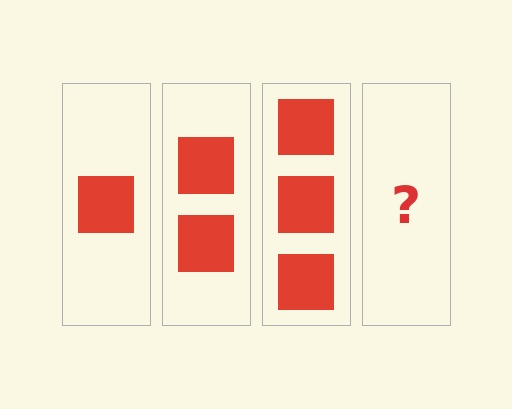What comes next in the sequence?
The next element should be 4 squares.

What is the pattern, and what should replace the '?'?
The pattern is that each step adds one more square. The '?' should be 4 squares.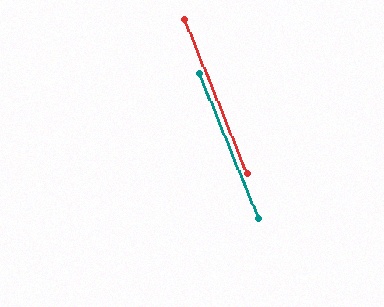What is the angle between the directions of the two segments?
Approximately 0 degrees.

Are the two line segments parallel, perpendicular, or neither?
Parallel — their directions differ by only 0.0°.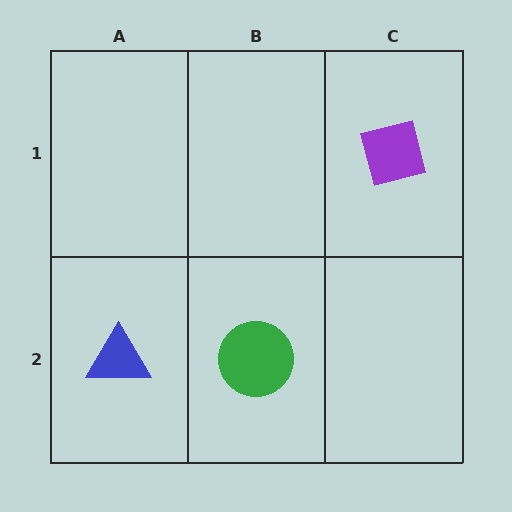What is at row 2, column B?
A green circle.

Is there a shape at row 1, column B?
No, that cell is empty.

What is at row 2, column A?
A blue triangle.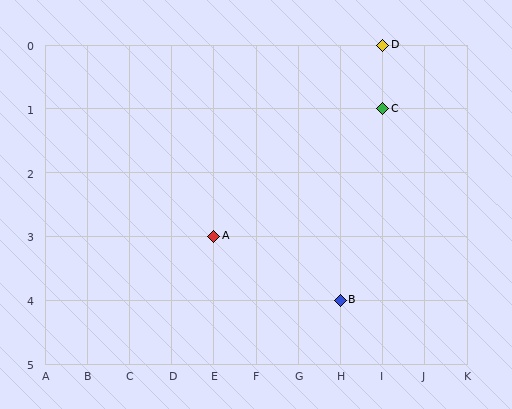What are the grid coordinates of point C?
Point C is at grid coordinates (I, 1).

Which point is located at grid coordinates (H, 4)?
Point B is at (H, 4).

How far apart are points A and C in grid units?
Points A and C are 4 columns and 2 rows apart (about 4.5 grid units diagonally).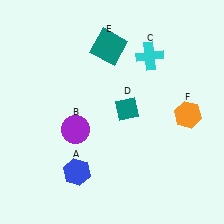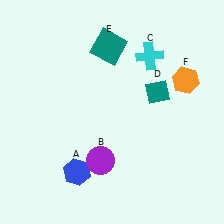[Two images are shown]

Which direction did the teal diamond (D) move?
The teal diamond (D) moved right.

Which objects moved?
The objects that moved are: the purple circle (B), the teal diamond (D), the orange hexagon (F).